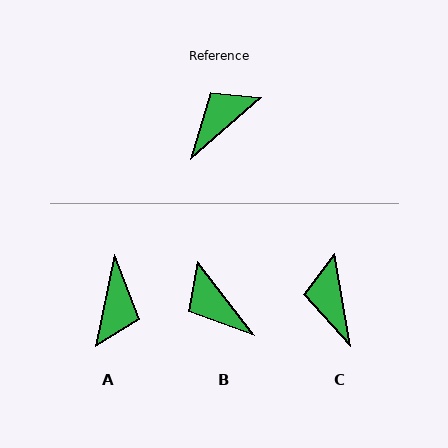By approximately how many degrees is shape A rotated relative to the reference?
Approximately 143 degrees clockwise.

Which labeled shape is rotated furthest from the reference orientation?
A, about 143 degrees away.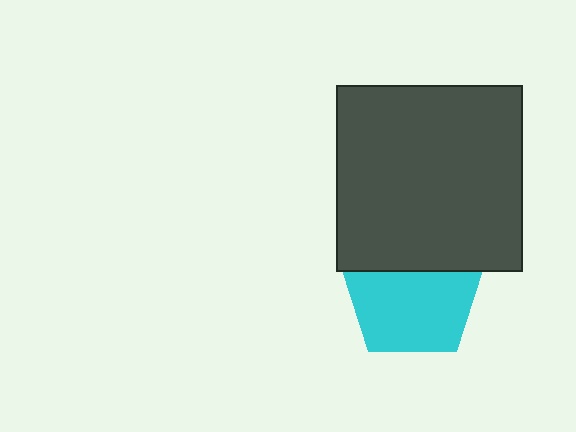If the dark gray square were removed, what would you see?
You would see the complete cyan pentagon.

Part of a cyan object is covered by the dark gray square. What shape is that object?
It is a pentagon.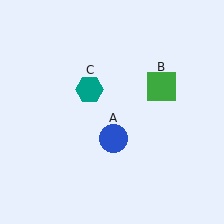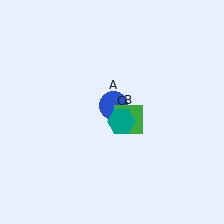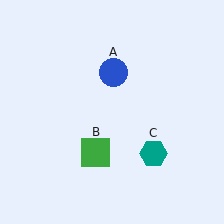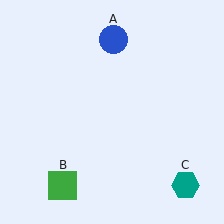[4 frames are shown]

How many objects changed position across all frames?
3 objects changed position: blue circle (object A), green square (object B), teal hexagon (object C).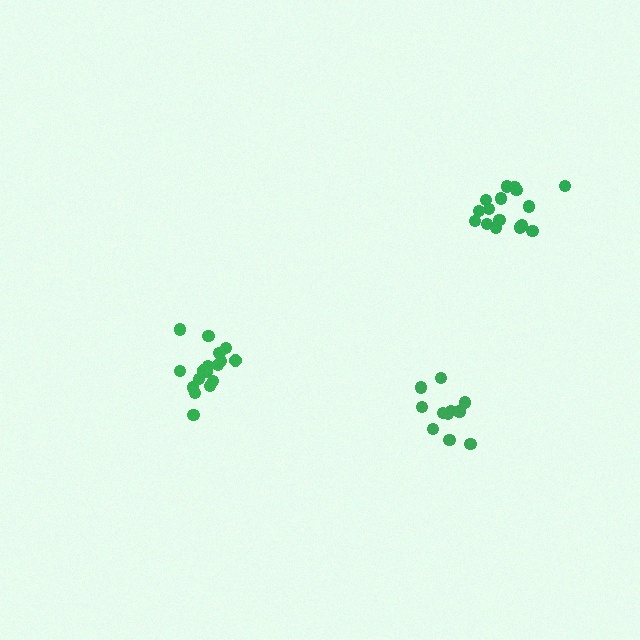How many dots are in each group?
Group 1: 16 dots, Group 2: 17 dots, Group 3: 12 dots (45 total).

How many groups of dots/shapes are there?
There are 3 groups.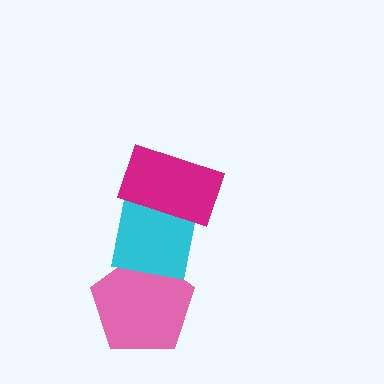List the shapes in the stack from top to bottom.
From top to bottom: the magenta rectangle, the cyan square, the pink pentagon.